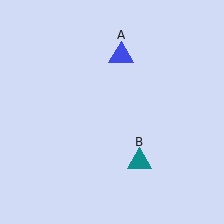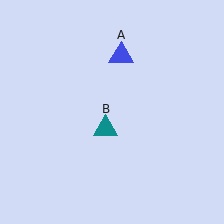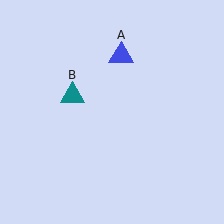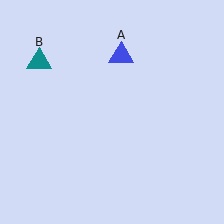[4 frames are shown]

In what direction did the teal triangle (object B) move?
The teal triangle (object B) moved up and to the left.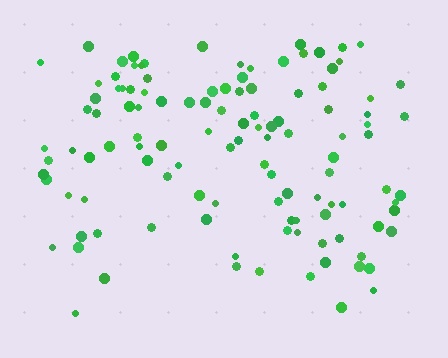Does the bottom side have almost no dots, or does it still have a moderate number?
Still a moderate number, just noticeably fewer than the top.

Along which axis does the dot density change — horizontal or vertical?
Vertical.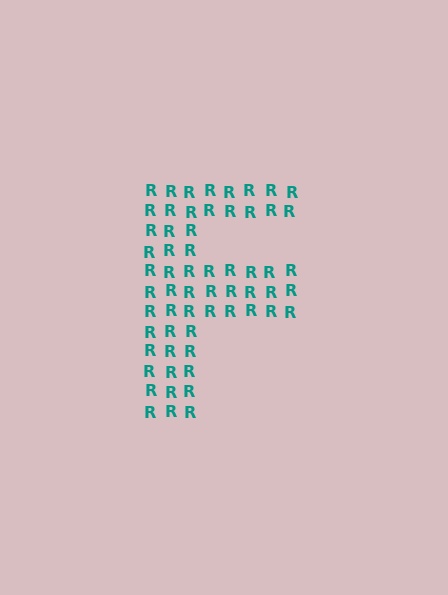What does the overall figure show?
The overall figure shows the letter F.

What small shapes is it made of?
It is made of small letter R's.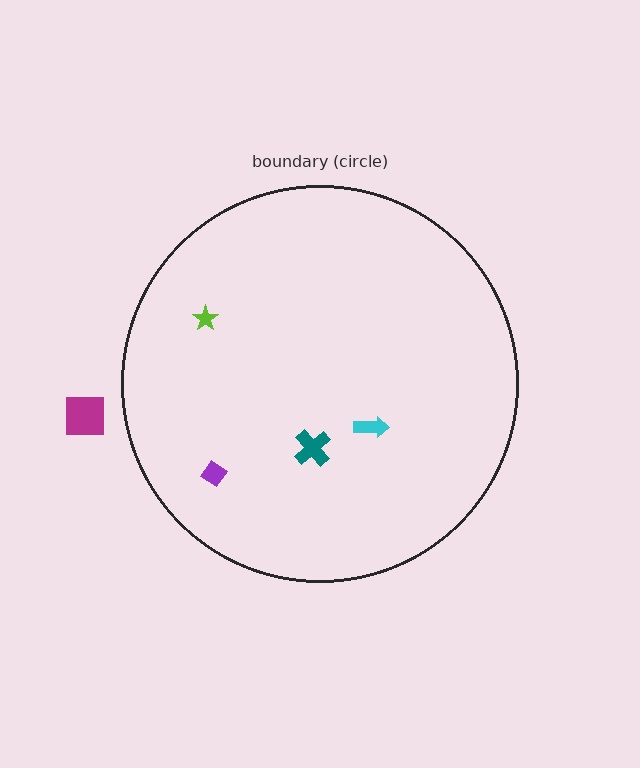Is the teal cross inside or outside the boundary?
Inside.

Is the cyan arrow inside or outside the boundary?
Inside.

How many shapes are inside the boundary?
4 inside, 1 outside.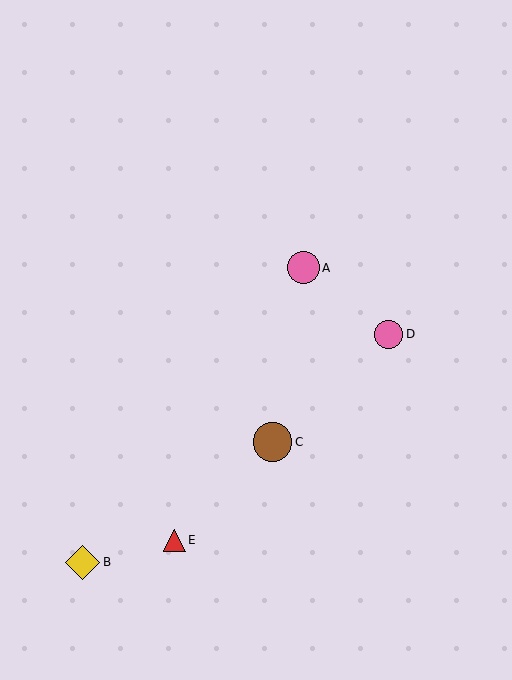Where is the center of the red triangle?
The center of the red triangle is at (174, 540).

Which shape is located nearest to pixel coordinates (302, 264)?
The pink circle (labeled A) at (303, 268) is nearest to that location.